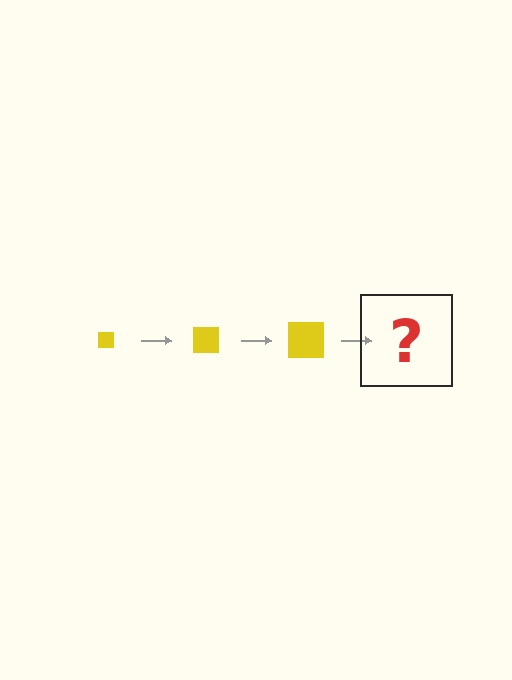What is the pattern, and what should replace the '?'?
The pattern is that the square gets progressively larger each step. The '?' should be a yellow square, larger than the previous one.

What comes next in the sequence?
The next element should be a yellow square, larger than the previous one.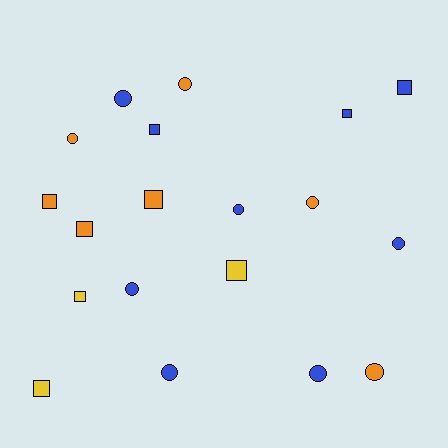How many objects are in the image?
There are 19 objects.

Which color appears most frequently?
Blue, with 9 objects.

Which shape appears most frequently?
Circle, with 10 objects.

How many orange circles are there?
There are 4 orange circles.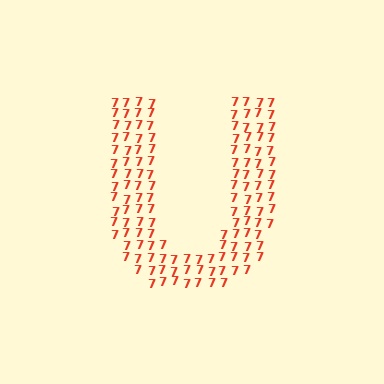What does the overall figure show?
The overall figure shows the letter U.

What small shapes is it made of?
It is made of small digit 7's.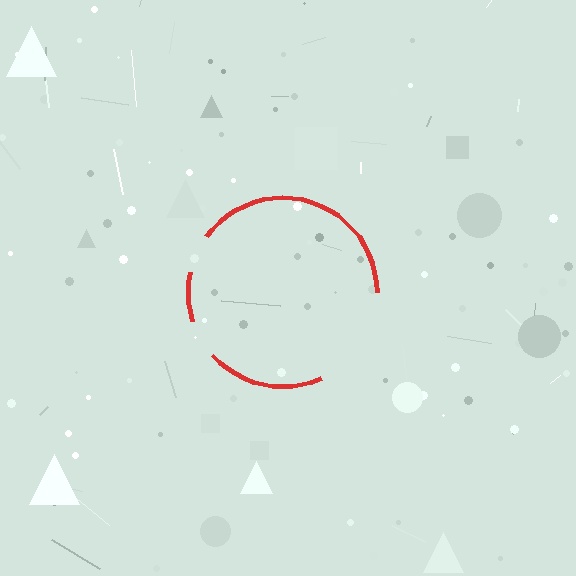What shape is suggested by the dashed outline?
The dashed outline suggests a circle.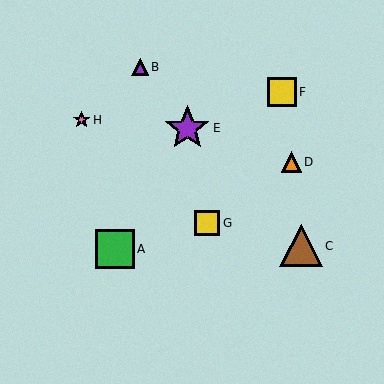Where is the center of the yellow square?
The center of the yellow square is at (207, 223).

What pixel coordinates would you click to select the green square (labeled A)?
Click at (115, 249) to select the green square A.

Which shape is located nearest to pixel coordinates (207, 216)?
The yellow square (labeled G) at (207, 223) is nearest to that location.